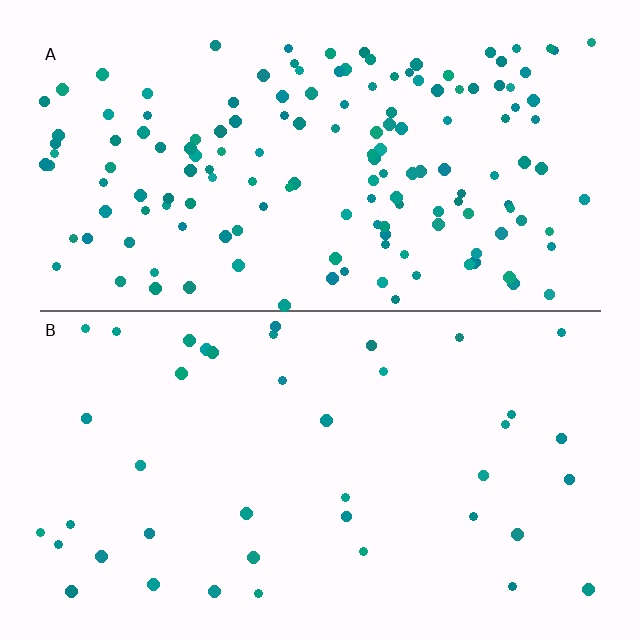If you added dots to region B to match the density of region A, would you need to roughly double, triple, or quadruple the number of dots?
Approximately quadruple.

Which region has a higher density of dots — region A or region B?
A (the top).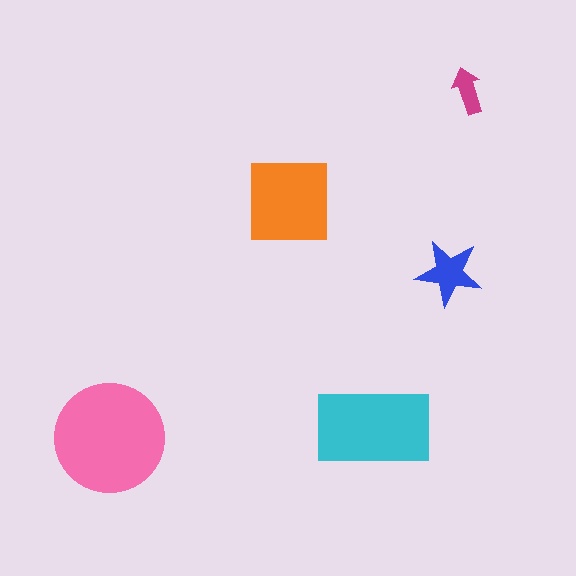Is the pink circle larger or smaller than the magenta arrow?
Larger.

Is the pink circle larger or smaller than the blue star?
Larger.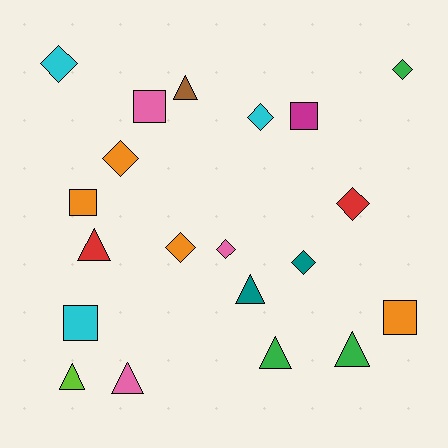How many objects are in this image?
There are 20 objects.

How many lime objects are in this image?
There is 1 lime object.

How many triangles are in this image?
There are 7 triangles.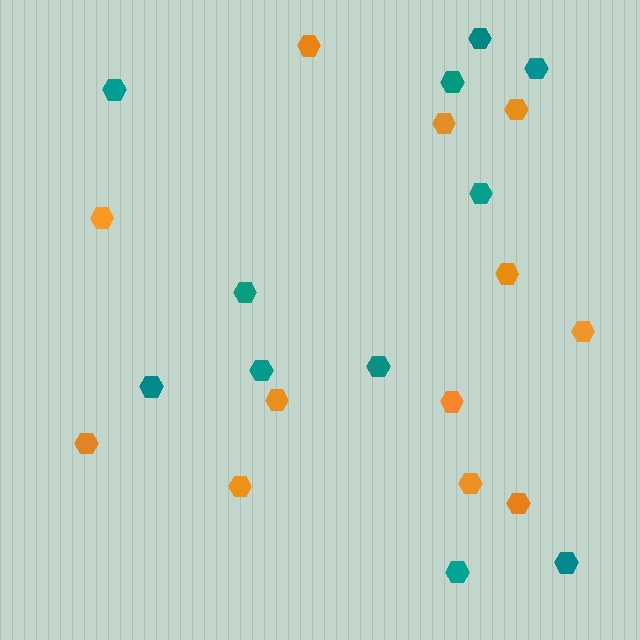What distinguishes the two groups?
There are 2 groups: one group of orange hexagons (12) and one group of teal hexagons (11).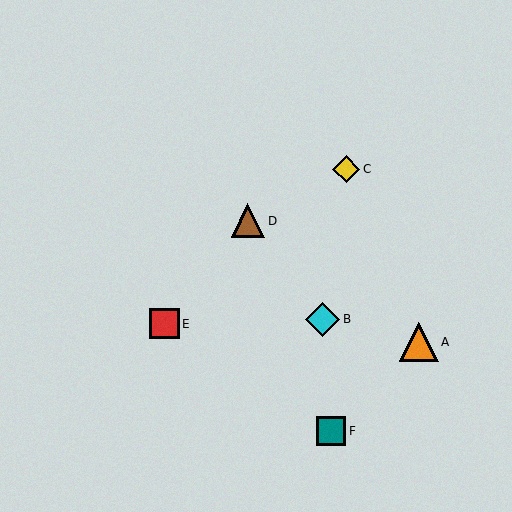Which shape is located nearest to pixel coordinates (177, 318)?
The red square (labeled E) at (164, 324) is nearest to that location.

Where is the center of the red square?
The center of the red square is at (164, 324).